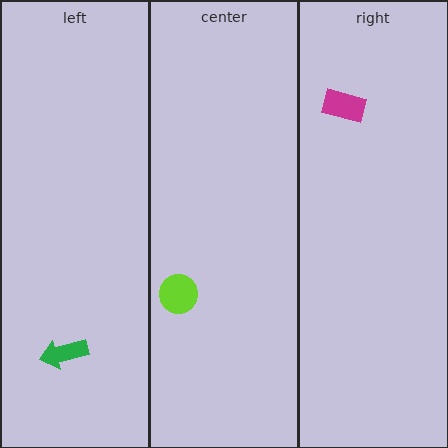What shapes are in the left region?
The green arrow.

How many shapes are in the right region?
1.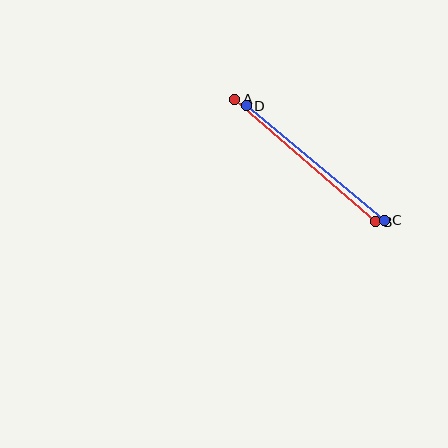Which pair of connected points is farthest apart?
Points A and B are farthest apart.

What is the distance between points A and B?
The distance is approximately 187 pixels.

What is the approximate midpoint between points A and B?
The midpoint is at approximately (305, 160) pixels.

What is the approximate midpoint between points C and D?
The midpoint is at approximately (315, 163) pixels.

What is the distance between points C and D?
The distance is approximately 179 pixels.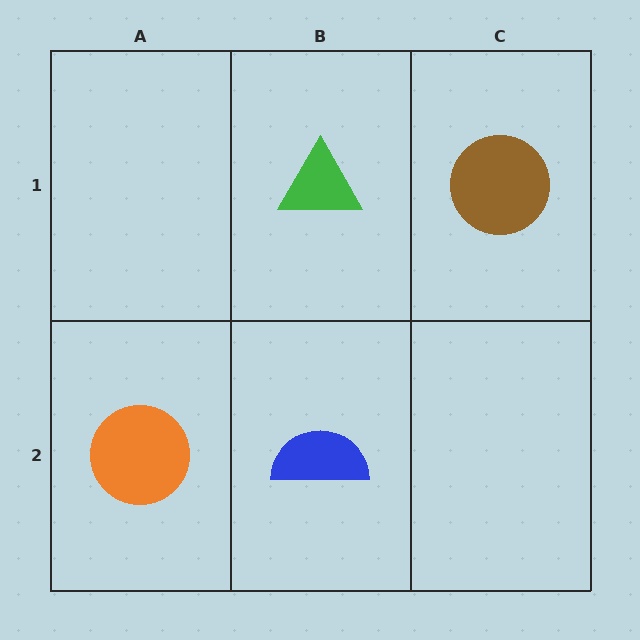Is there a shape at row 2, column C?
No, that cell is empty.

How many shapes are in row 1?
2 shapes.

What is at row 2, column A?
An orange circle.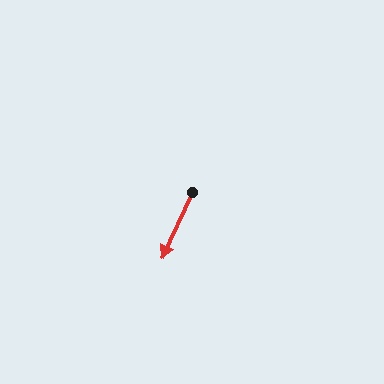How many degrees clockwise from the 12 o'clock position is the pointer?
Approximately 205 degrees.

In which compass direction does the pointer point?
Southwest.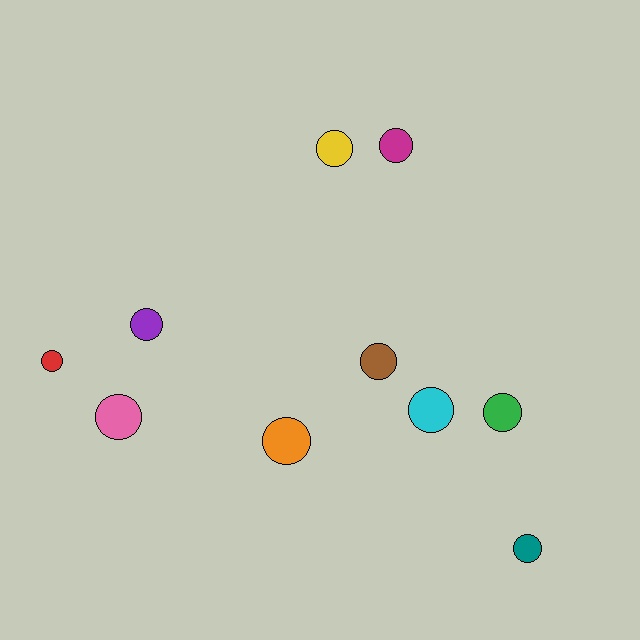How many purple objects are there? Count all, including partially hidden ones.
There is 1 purple object.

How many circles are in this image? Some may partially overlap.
There are 10 circles.